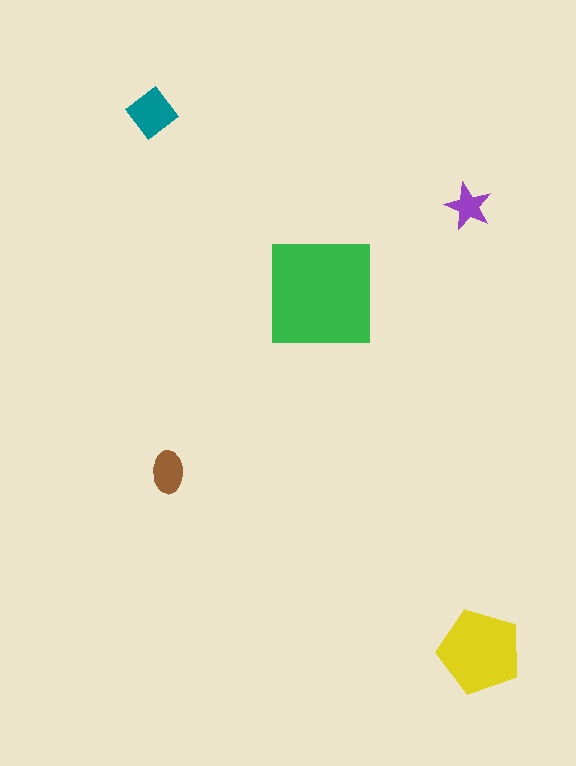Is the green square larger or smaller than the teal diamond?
Larger.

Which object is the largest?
The green square.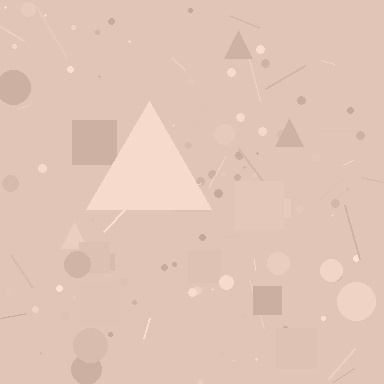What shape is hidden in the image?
A triangle is hidden in the image.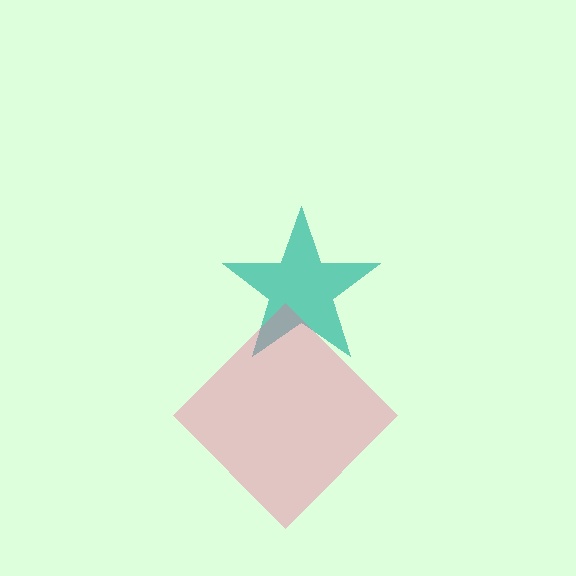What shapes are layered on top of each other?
The layered shapes are: a teal star, a pink diamond.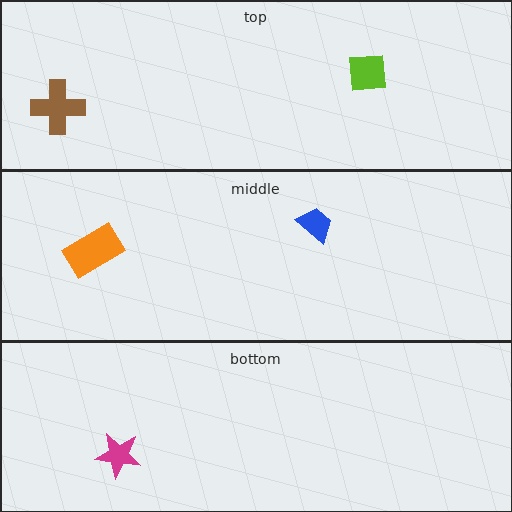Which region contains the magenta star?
The bottom region.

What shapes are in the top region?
The lime square, the brown cross.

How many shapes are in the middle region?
2.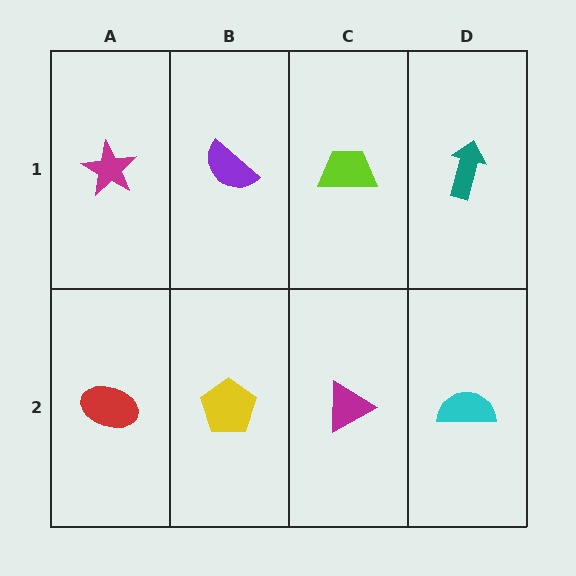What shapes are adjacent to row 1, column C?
A magenta triangle (row 2, column C), a purple semicircle (row 1, column B), a teal arrow (row 1, column D).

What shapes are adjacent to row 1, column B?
A yellow pentagon (row 2, column B), a magenta star (row 1, column A), a lime trapezoid (row 1, column C).